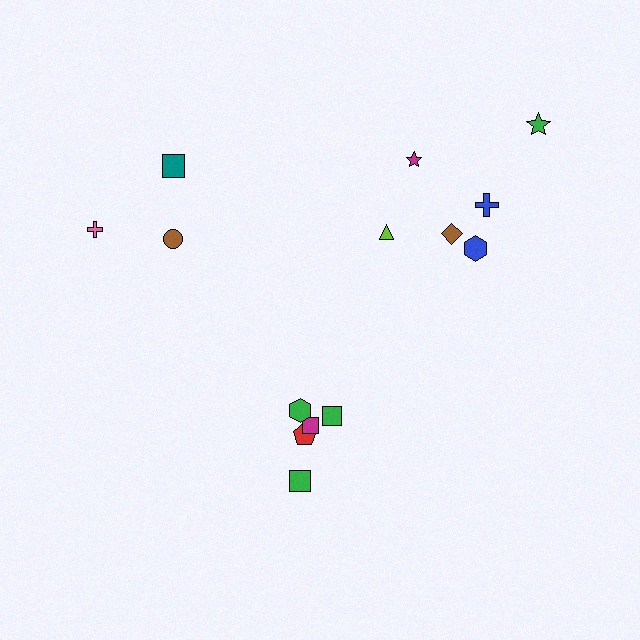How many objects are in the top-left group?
There are 3 objects.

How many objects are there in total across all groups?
There are 14 objects.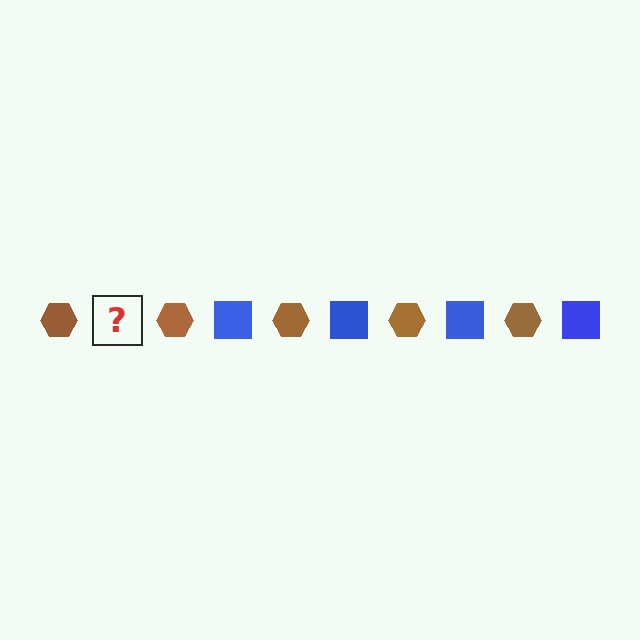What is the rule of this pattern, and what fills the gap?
The rule is that the pattern alternates between brown hexagon and blue square. The gap should be filled with a blue square.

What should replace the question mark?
The question mark should be replaced with a blue square.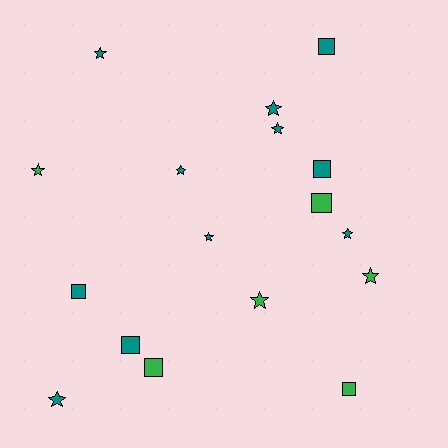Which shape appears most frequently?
Star, with 10 objects.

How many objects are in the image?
There are 17 objects.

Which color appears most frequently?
Teal, with 11 objects.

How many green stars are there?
There are 3 green stars.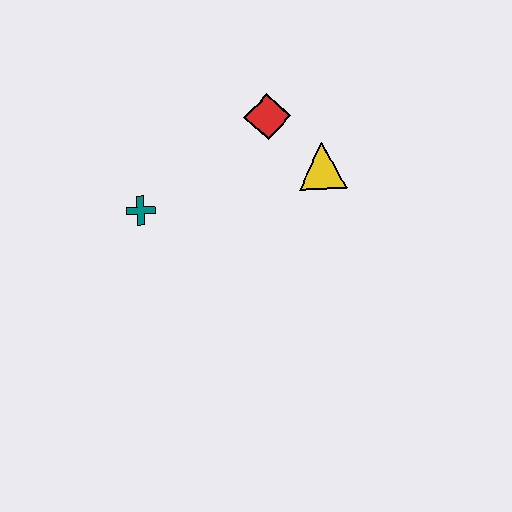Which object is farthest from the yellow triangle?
The teal cross is farthest from the yellow triangle.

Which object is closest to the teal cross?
The red diamond is closest to the teal cross.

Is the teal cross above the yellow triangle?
No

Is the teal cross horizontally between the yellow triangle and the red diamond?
No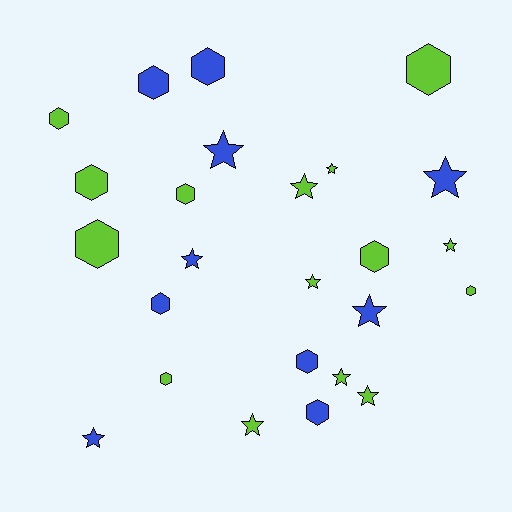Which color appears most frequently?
Lime, with 15 objects.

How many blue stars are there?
There are 5 blue stars.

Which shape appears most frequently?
Hexagon, with 13 objects.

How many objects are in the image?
There are 25 objects.